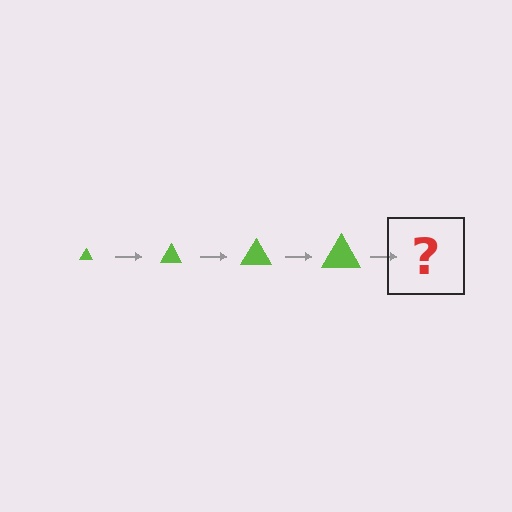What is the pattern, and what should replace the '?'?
The pattern is that the triangle gets progressively larger each step. The '?' should be a lime triangle, larger than the previous one.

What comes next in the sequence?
The next element should be a lime triangle, larger than the previous one.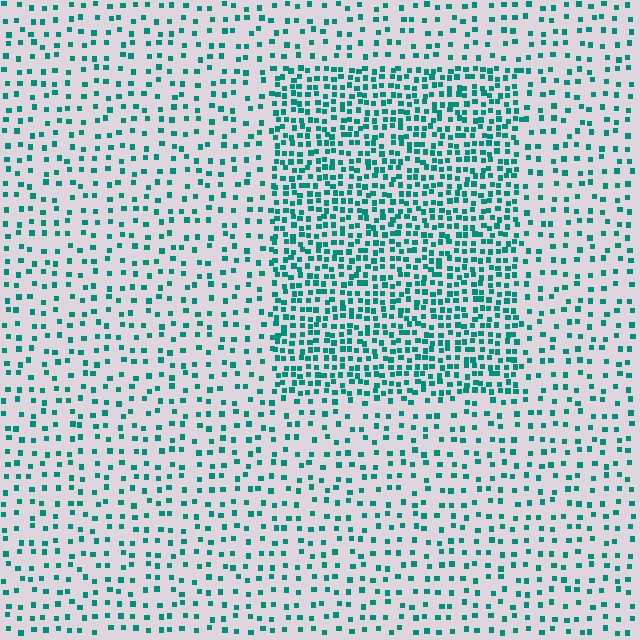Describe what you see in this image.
The image contains small teal elements arranged at two different densities. A rectangle-shaped region is visible where the elements are more densely packed than the surrounding area.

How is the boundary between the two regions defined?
The boundary is defined by a change in element density (approximately 2.4x ratio). All elements are the same color, size, and shape.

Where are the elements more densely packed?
The elements are more densely packed inside the rectangle boundary.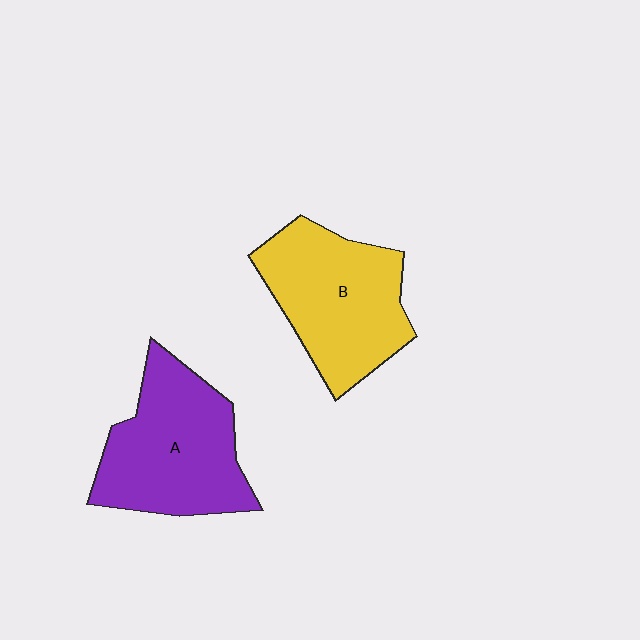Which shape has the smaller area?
Shape B (yellow).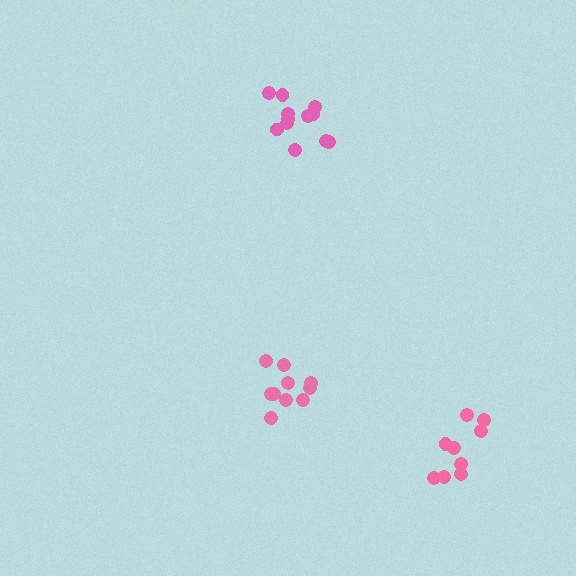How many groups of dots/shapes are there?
There are 3 groups.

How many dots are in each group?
Group 1: 9 dots, Group 2: 10 dots, Group 3: 12 dots (31 total).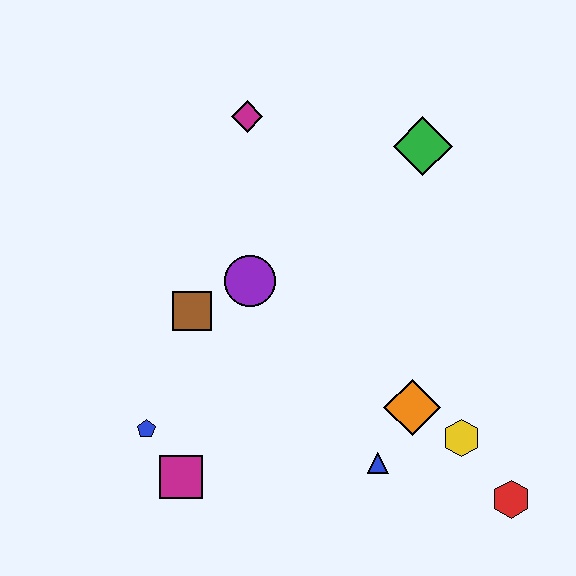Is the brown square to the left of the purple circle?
Yes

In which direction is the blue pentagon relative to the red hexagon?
The blue pentagon is to the left of the red hexagon.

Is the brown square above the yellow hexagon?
Yes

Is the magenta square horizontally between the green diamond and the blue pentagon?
Yes